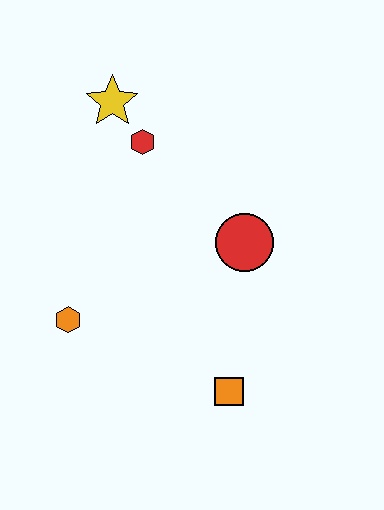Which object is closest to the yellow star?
The red hexagon is closest to the yellow star.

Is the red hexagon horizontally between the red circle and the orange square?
No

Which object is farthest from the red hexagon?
The orange square is farthest from the red hexagon.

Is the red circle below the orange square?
No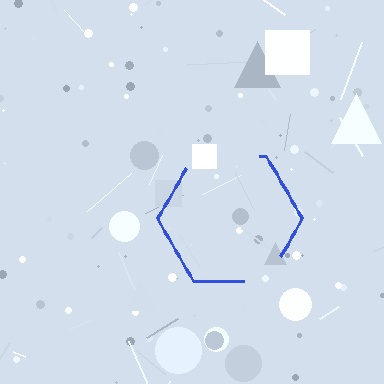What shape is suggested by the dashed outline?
The dashed outline suggests a hexagon.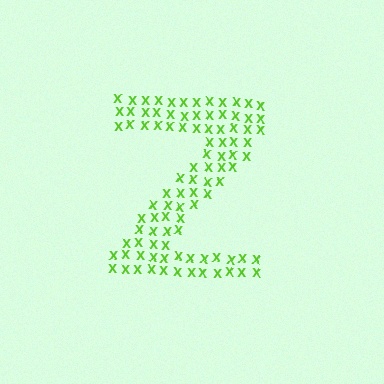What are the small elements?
The small elements are letter X's.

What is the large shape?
The large shape is the letter Z.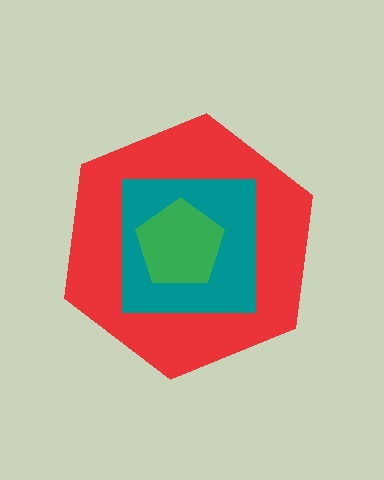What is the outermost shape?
The red hexagon.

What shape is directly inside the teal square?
The green pentagon.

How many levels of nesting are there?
3.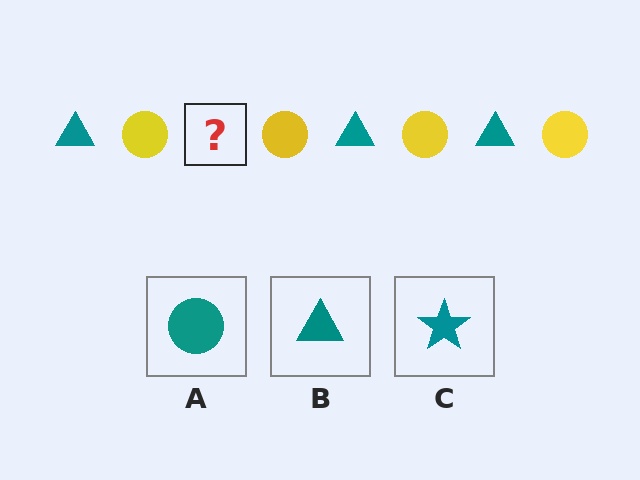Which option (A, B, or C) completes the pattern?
B.